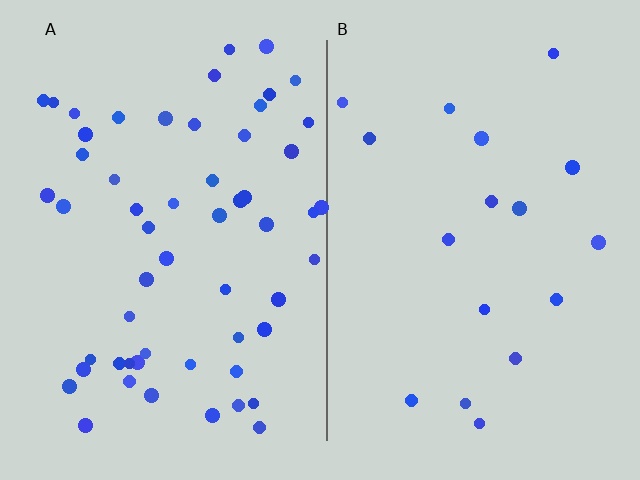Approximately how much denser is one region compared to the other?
Approximately 3.2× — region A over region B.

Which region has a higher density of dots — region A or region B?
A (the left).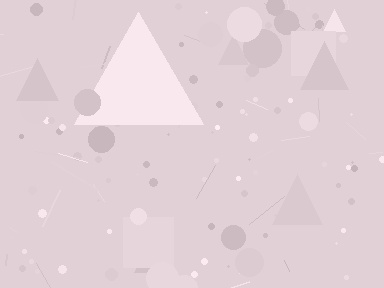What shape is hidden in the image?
A triangle is hidden in the image.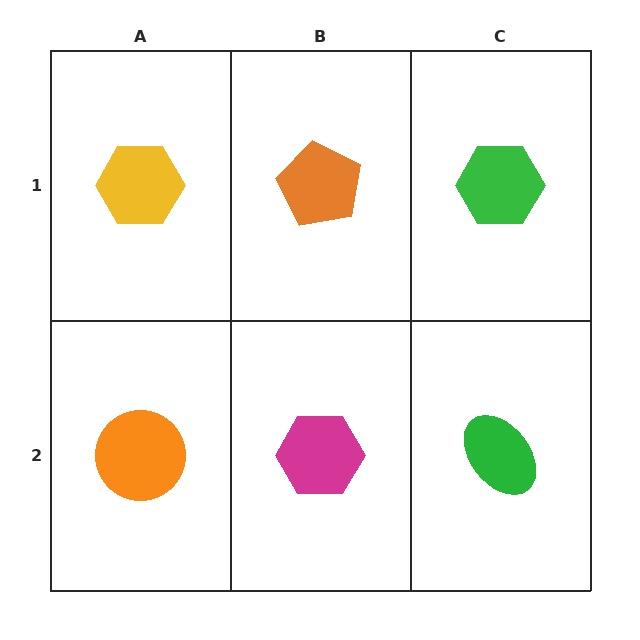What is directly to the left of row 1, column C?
An orange pentagon.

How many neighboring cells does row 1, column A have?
2.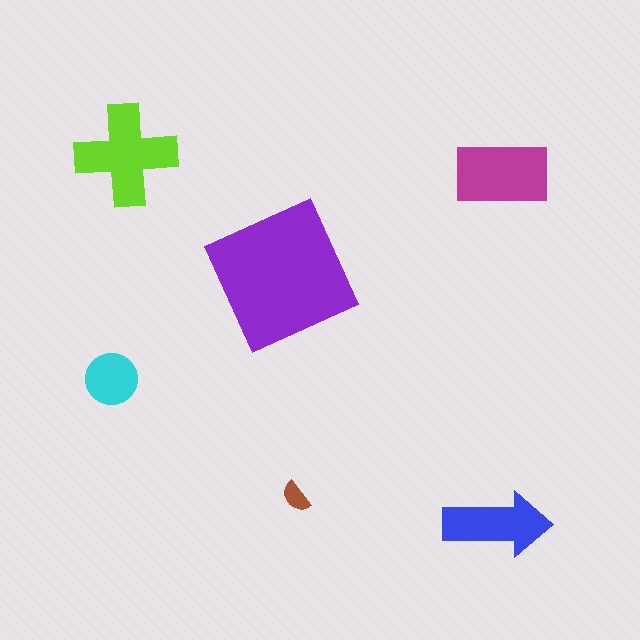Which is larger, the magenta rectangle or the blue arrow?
The magenta rectangle.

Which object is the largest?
The purple square.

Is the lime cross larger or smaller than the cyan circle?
Larger.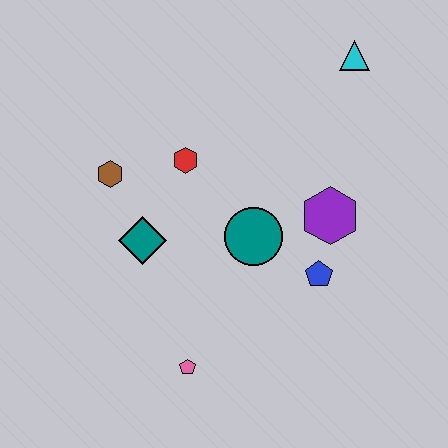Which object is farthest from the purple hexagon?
The brown hexagon is farthest from the purple hexagon.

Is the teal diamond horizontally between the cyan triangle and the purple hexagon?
No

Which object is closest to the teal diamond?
The brown hexagon is closest to the teal diamond.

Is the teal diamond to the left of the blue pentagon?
Yes